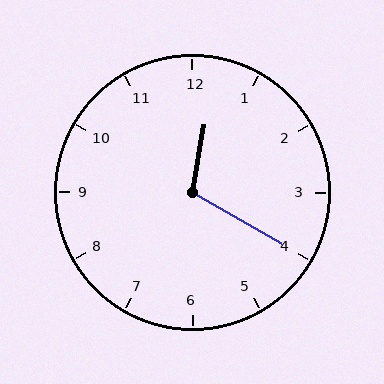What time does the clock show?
12:20.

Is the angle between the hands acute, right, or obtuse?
It is obtuse.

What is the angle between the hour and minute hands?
Approximately 110 degrees.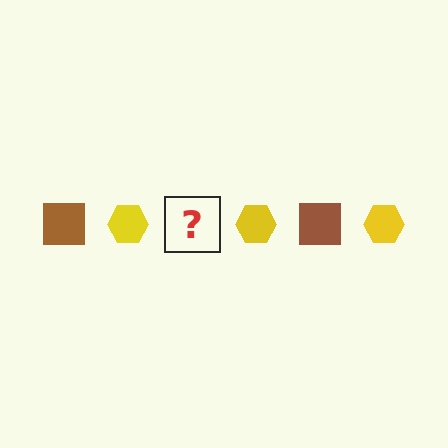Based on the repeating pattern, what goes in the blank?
The blank should be a brown square.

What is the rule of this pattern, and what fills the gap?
The rule is that the pattern alternates between brown square and yellow hexagon. The gap should be filled with a brown square.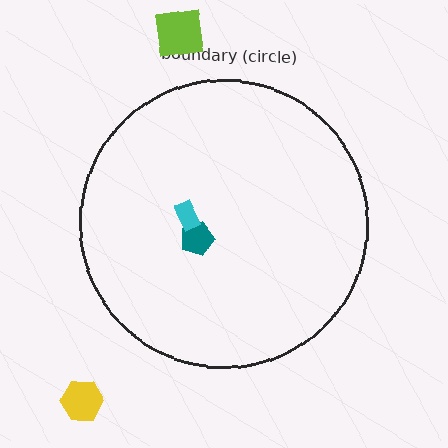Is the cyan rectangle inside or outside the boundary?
Inside.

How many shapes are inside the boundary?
2 inside, 2 outside.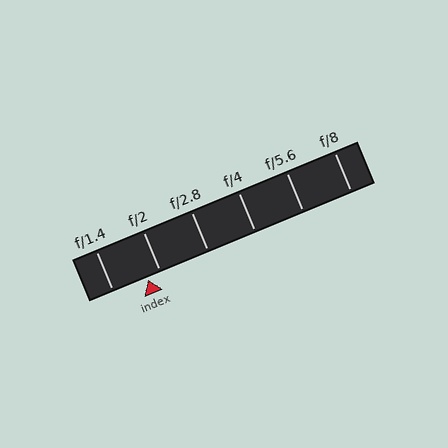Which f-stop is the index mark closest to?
The index mark is closest to f/2.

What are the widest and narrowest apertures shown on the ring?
The widest aperture shown is f/1.4 and the narrowest is f/8.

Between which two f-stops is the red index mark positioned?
The index mark is between f/1.4 and f/2.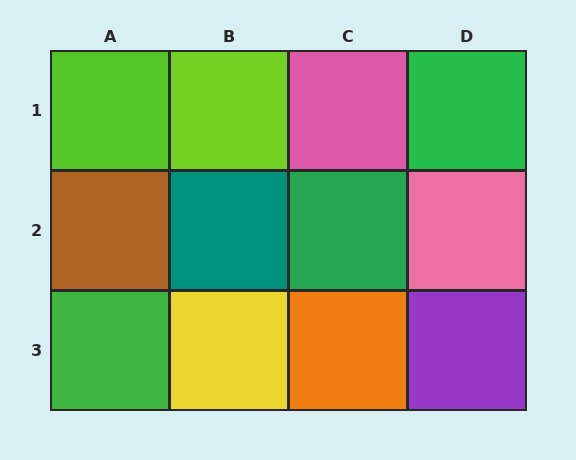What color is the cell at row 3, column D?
Purple.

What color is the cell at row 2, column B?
Teal.